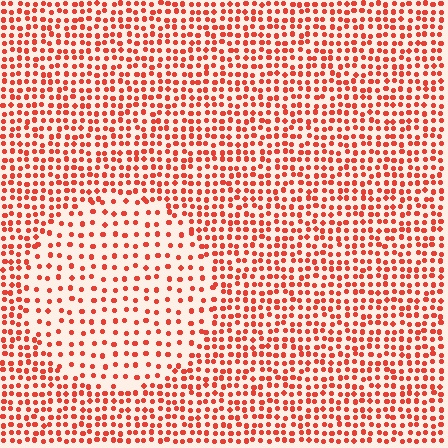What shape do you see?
I see a circle.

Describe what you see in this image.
The image contains small red elements arranged at two different densities. A circle-shaped region is visible where the elements are less densely packed than the surrounding area.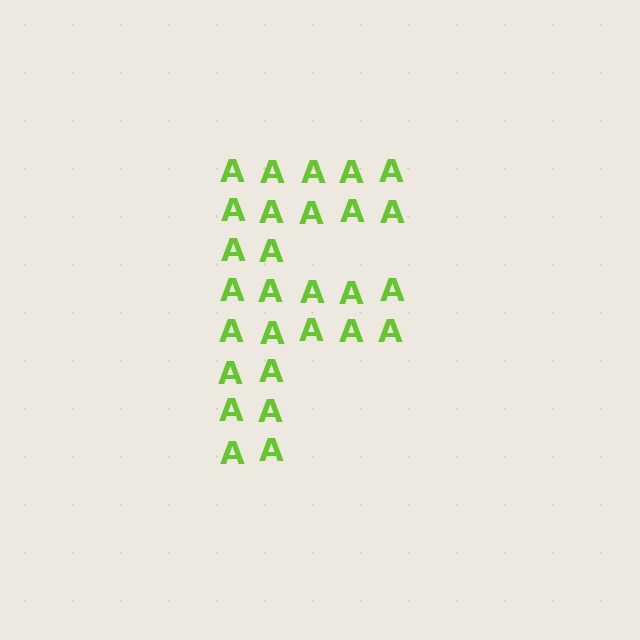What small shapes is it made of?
It is made of small letter A's.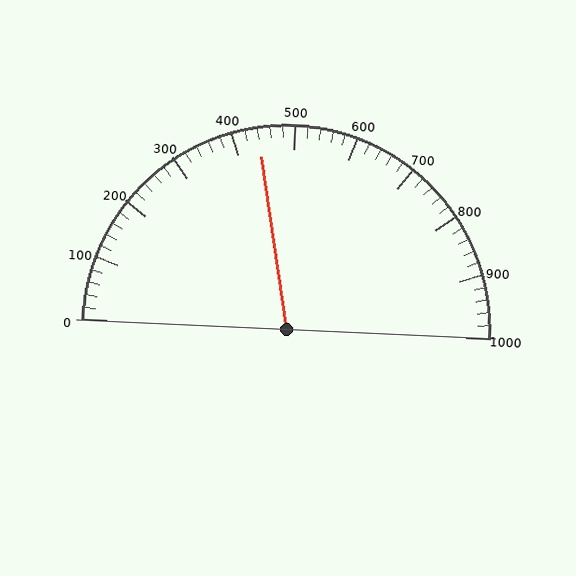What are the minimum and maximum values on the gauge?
The gauge ranges from 0 to 1000.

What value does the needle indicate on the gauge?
The needle indicates approximately 440.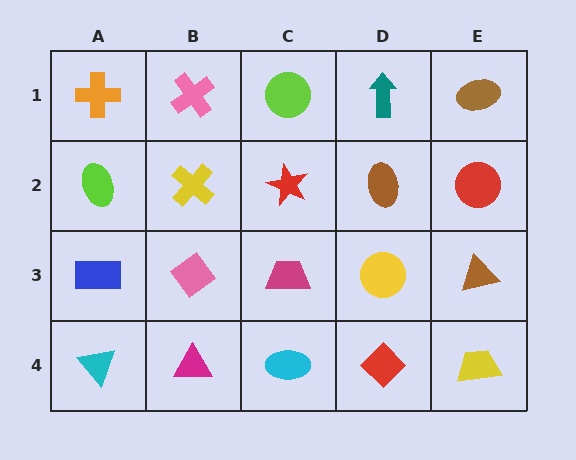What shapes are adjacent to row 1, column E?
A red circle (row 2, column E), a teal arrow (row 1, column D).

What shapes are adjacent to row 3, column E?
A red circle (row 2, column E), a yellow trapezoid (row 4, column E), a yellow circle (row 3, column D).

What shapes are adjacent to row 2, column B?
A pink cross (row 1, column B), a pink diamond (row 3, column B), a lime ellipse (row 2, column A), a red star (row 2, column C).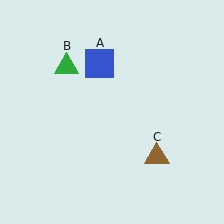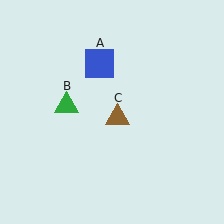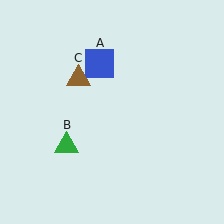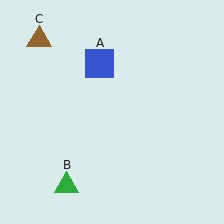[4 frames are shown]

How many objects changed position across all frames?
2 objects changed position: green triangle (object B), brown triangle (object C).